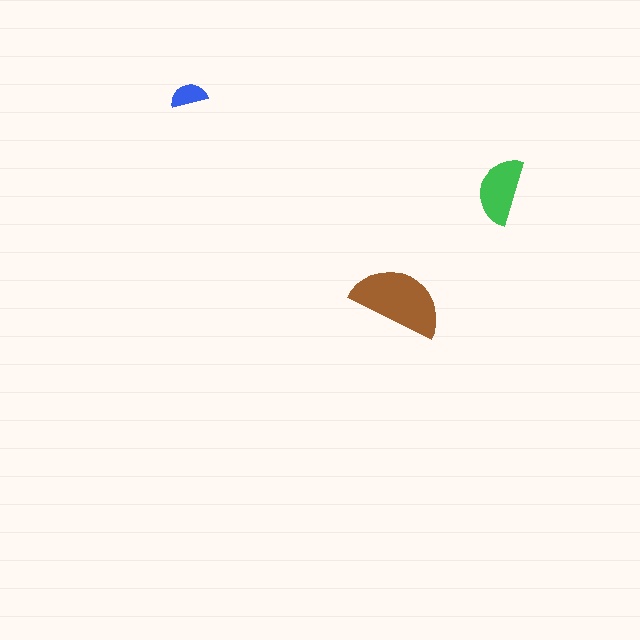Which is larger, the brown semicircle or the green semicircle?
The brown one.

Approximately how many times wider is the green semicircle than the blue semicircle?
About 2 times wider.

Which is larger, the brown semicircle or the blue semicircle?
The brown one.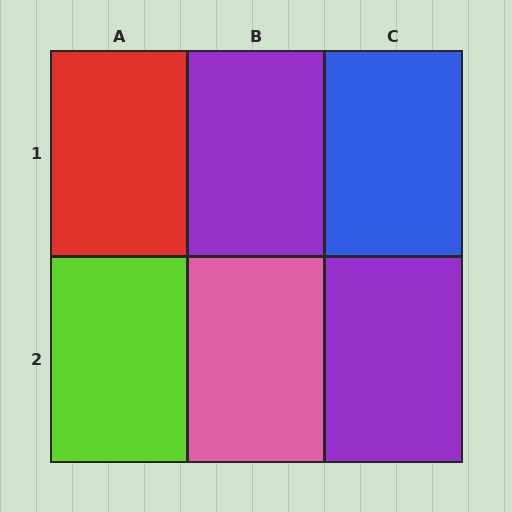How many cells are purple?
2 cells are purple.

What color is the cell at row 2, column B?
Pink.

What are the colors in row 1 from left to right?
Red, purple, blue.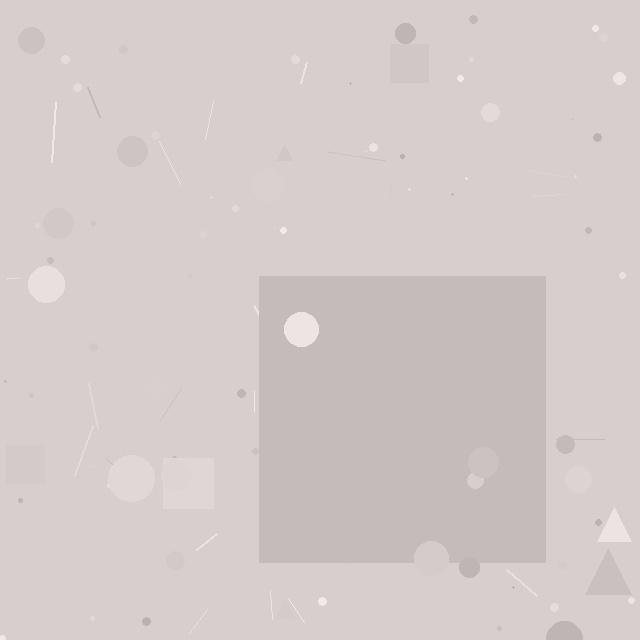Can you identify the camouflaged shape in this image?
The camouflaged shape is a square.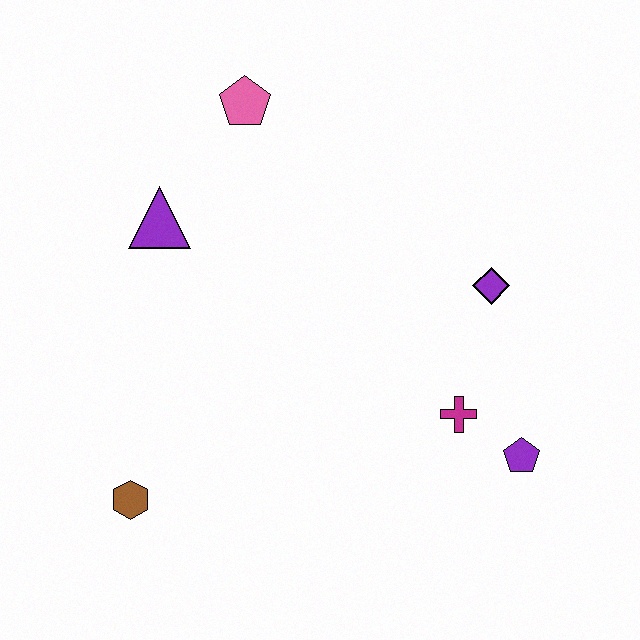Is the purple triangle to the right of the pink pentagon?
No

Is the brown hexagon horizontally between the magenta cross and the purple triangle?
No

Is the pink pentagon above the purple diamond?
Yes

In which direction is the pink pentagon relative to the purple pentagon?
The pink pentagon is above the purple pentagon.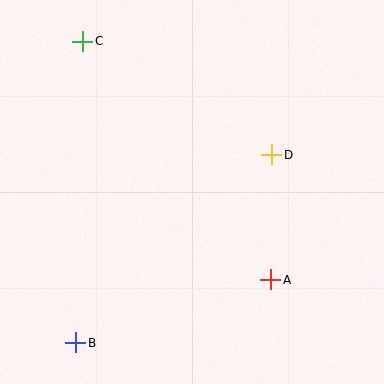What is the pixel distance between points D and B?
The distance between D and B is 272 pixels.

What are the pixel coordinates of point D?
Point D is at (272, 155).